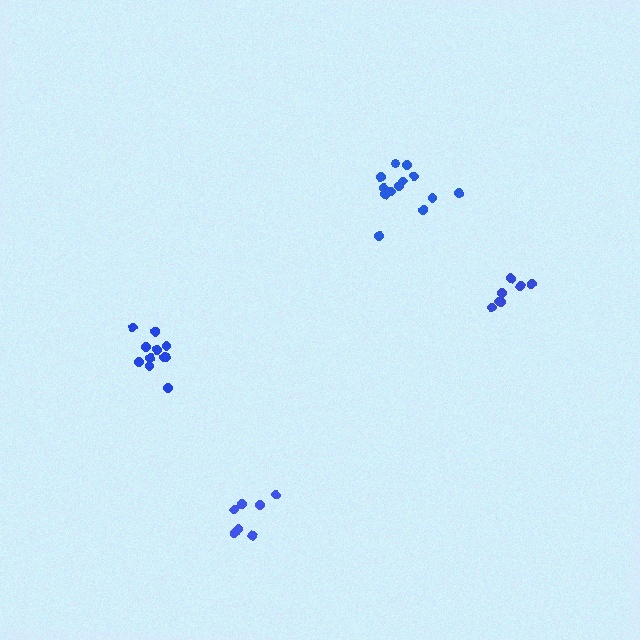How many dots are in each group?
Group 1: 7 dots, Group 2: 7 dots, Group 3: 13 dots, Group 4: 11 dots (38 total).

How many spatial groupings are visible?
There are 4 spatial groupings.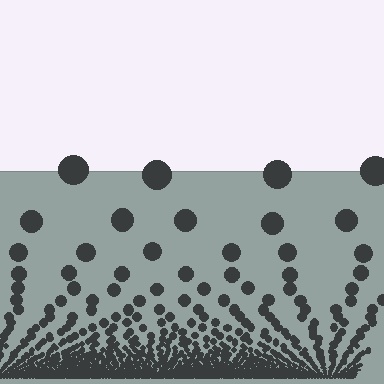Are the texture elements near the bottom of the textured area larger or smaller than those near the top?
Smaller. The gradient is inverted — elements near the bottom are smaller and denser.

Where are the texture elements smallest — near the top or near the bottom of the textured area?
Near the bottom.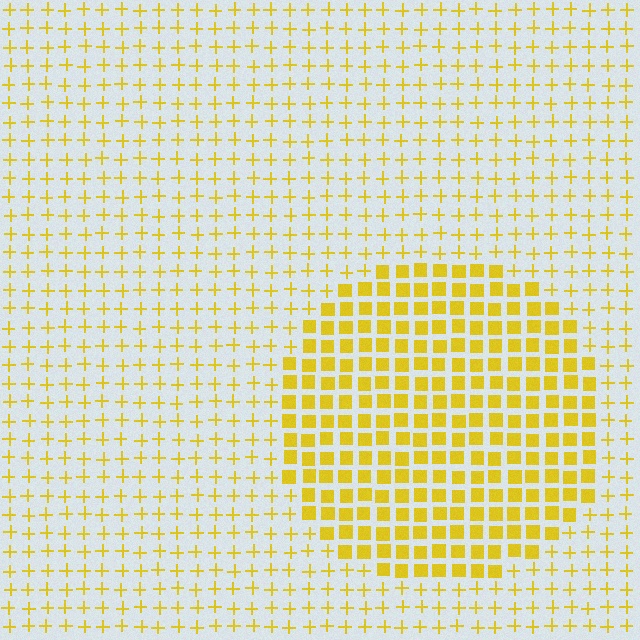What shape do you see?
I see a circle.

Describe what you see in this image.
The image is filled with small yellow elements arranged in a uniform grid. A circle-shaped region contains squares, while the surrounding area contains plus signs. The boundary is defined purely by the change in element shape.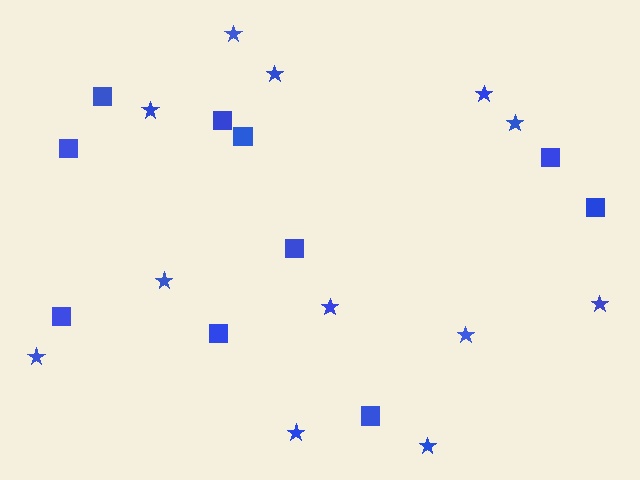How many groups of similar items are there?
There are 2 groups: one group of squares (10) and one group of stars (12).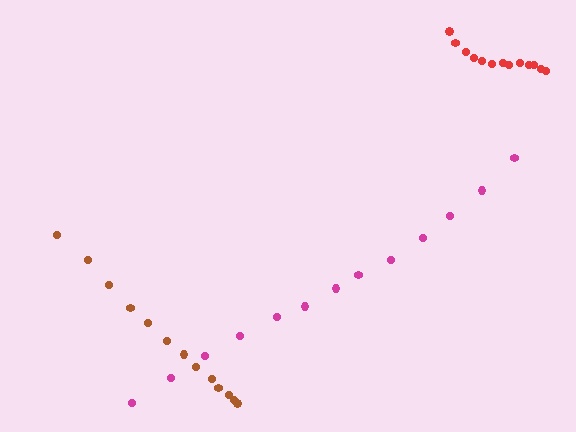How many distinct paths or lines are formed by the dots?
There are 3 distinct paths.